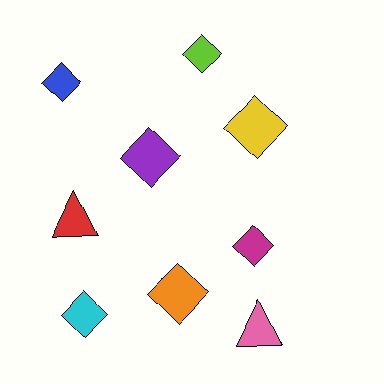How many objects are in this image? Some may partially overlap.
There are 9 objects.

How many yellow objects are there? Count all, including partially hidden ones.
There is 1 yellow object.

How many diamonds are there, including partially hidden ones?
There are 7 diamonds.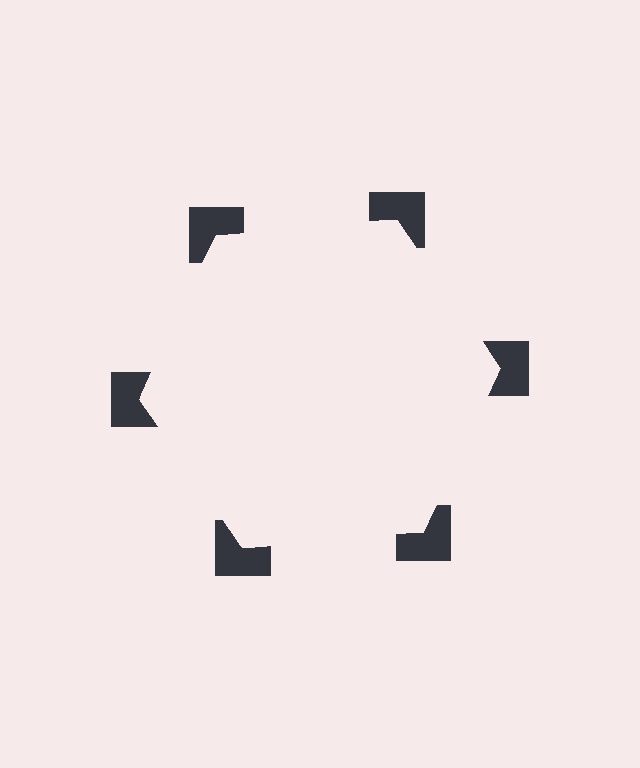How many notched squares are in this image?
There are 6 — one at each vertex of the illusory hexagon.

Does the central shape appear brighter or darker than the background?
It typically appears slightly brighter than the background, even though no actual brightness change is drawn.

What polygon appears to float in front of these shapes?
An illusory hexagon — its edges are inferred from the aligned wedge cuts in the notched squares, not physically drawn.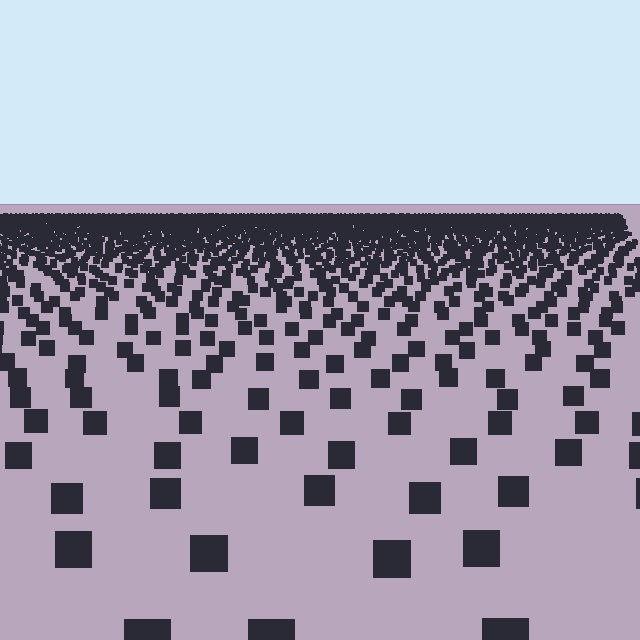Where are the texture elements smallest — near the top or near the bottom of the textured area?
Near the top.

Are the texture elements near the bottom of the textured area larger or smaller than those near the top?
Larger. Near the bottom, elements are closer to the viewer and appear at a bigger on-screen size.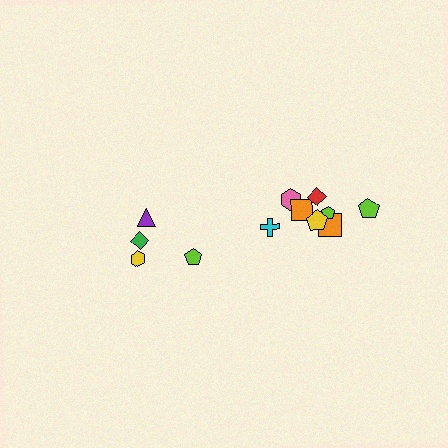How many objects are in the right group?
There are 8 objects.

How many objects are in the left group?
There are 4 objects.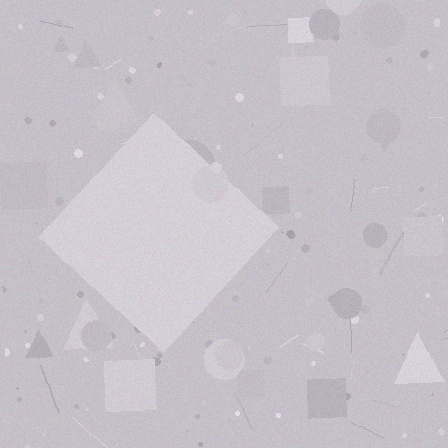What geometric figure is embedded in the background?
A diamond is embedded in the background.